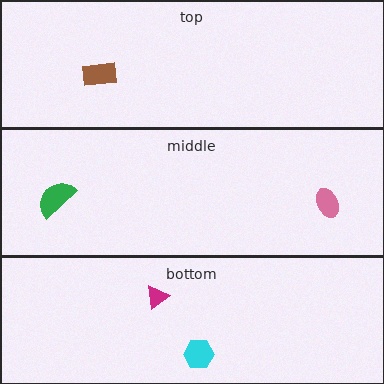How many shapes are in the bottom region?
2.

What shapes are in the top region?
The brown rectangle.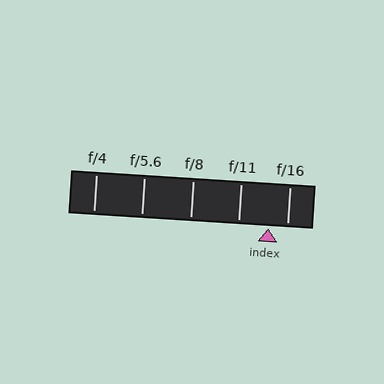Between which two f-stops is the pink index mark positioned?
The index mark is between f/11 and f/16.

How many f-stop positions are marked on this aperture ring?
There are 5 f-stop positions marked.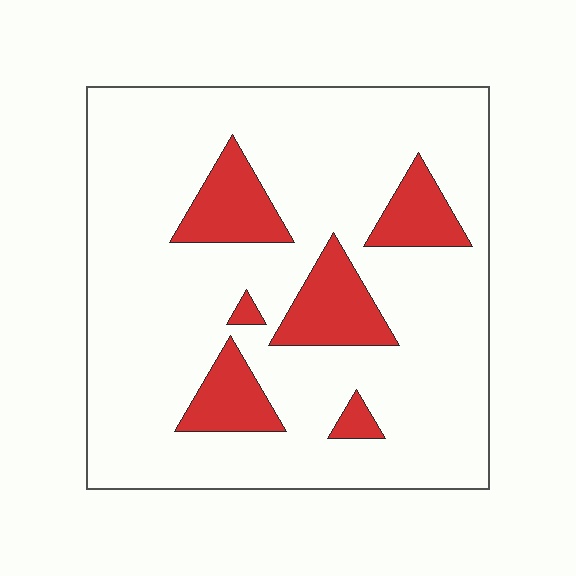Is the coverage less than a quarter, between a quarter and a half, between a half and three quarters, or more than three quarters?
Less than a quarter.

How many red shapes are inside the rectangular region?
6.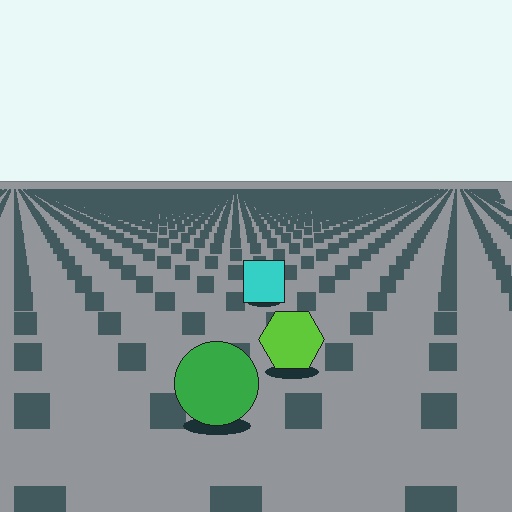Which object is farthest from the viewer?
The cyan square is farthest from the viewer. It appears smaller and the ground texture around it is denser.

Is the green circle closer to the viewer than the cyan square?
Yes. The green circle is closer — you can tell from the texture gradient: the ground texture is coarser near it.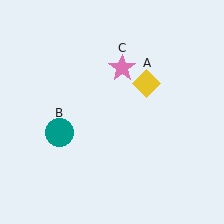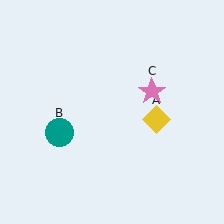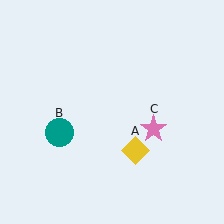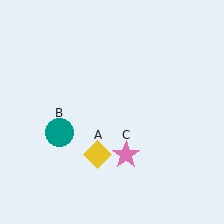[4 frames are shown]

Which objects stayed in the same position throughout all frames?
Teal circle (object B) remained stationary.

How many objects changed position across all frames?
2 objects changed position: yellow diamond (object A), pink star (object C).